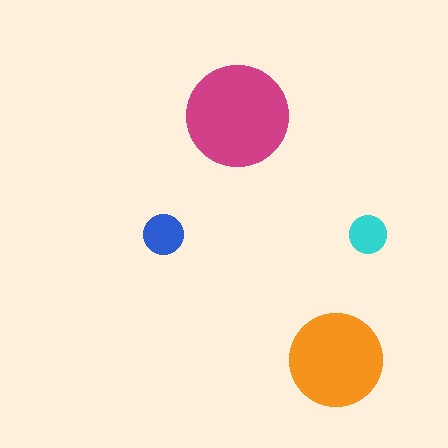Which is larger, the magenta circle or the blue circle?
The magenta one.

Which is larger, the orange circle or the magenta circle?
The magenta one.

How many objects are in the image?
There are 4 objects in the image.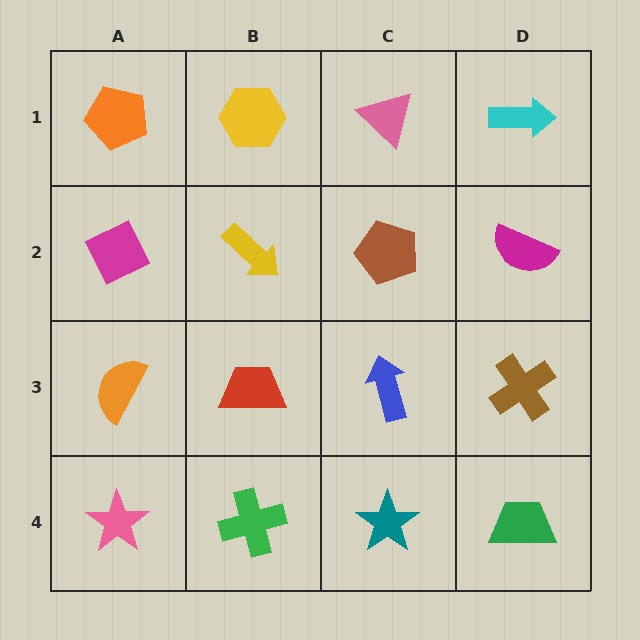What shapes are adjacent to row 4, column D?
A brown cross (row 3, column D), a teal star (row 4, column C).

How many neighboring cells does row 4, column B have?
3.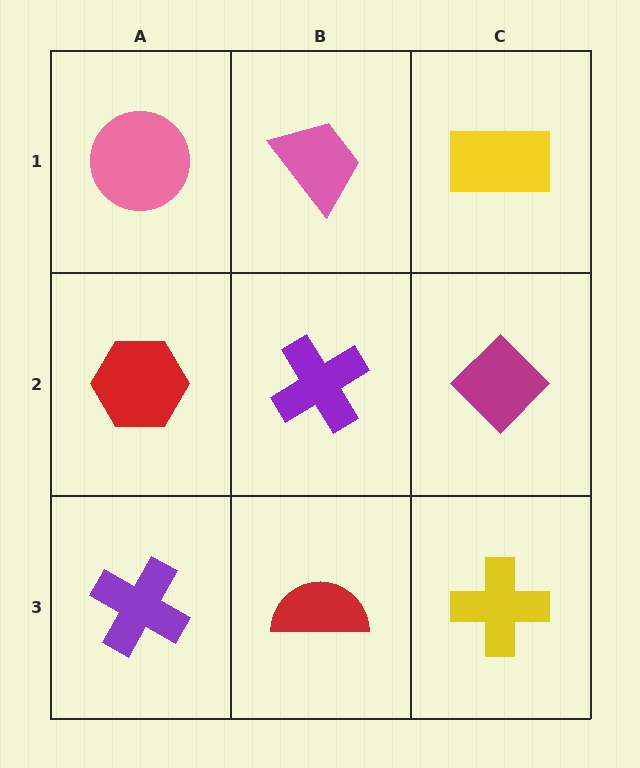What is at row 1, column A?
A pink circle.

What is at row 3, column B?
A red semicircle.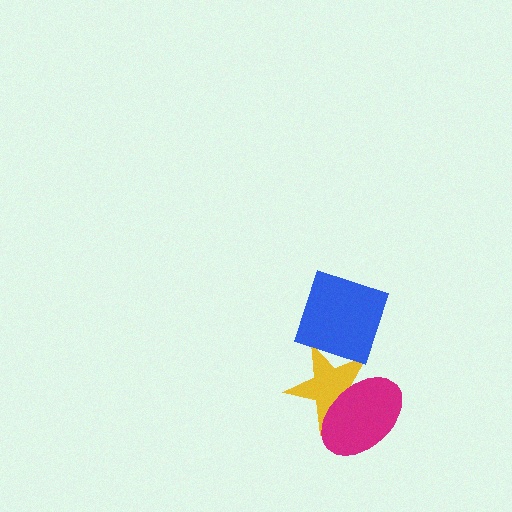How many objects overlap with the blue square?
1 object overlaps with the blue square.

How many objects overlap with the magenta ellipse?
1 object overlaps with the magenta ellipse.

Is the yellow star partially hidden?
Yes, it is partially covered by another shape.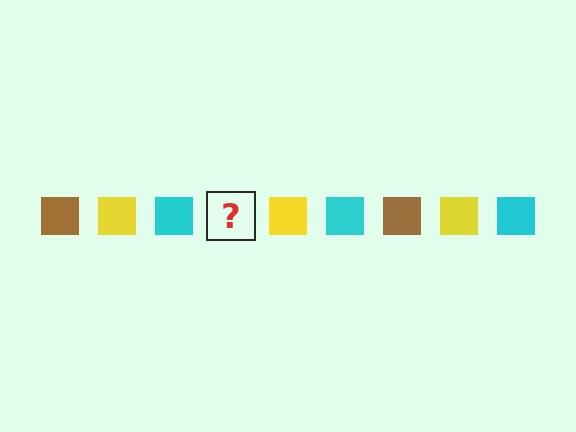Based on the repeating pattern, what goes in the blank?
The blank should be a brown square.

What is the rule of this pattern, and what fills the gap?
The rule is that the pattern cycles through brown, yellow, cyan squares. The gap should be filled with a brown square.